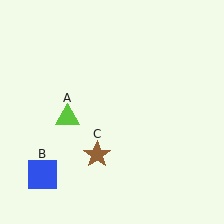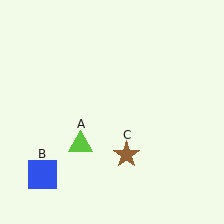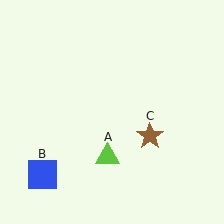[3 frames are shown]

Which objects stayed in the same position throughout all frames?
Blue square (object B) remained stationary.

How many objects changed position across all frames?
2 objects changed position: lime triangle (object A), brown star (object C).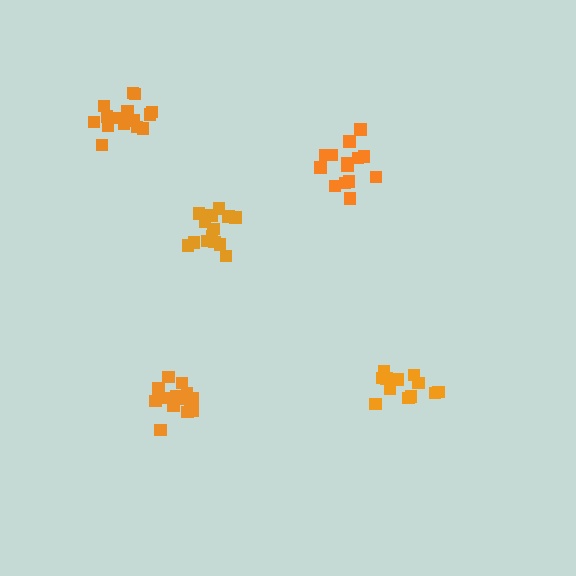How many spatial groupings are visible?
There are 5 spatial groupings.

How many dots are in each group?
Group 1: 12 dots, Group 2: 15 dots, Group 3: 15 dots, Group 4: 14 dots, Group 5: 14 dots (70 total).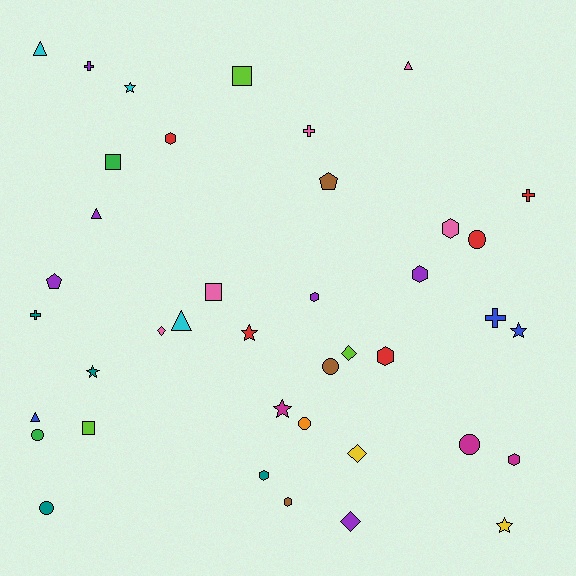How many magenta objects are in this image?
There are 3 magenta objects.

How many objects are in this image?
There are 40 objects.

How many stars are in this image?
There are 6 stars.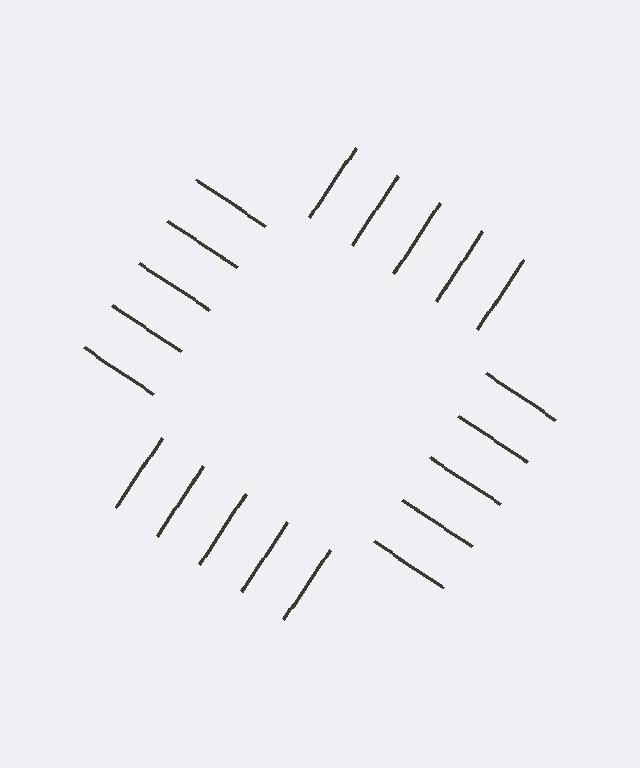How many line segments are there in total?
20 — 5 along each of the 4 edges.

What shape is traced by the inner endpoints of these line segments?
An illusory square — the line segments terminate on its edges but no continuous stroke is drawn.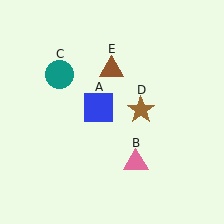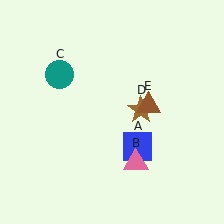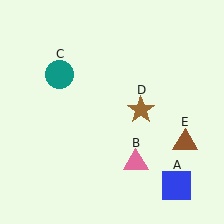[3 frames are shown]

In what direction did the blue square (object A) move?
The blue square (object A) moved down and to the right.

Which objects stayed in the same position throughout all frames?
Pink triangle (object B) and teal circle (object C) and brown star (object D) remained stationary.